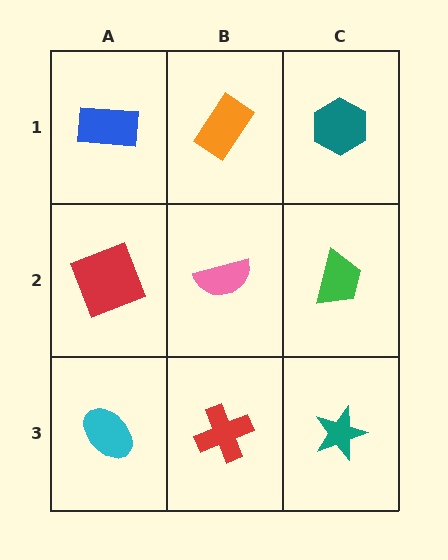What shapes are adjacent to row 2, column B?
An orange rectangle (row 1, column B), a red cross (row 3, column B), a red square (row 2, column A), a green trapezoid (row 2, column C).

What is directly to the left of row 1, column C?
An orange rectangle.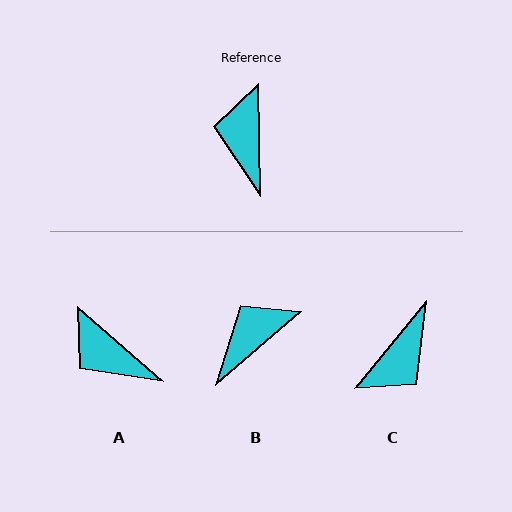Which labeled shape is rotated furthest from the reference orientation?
C, about 140 degrees away.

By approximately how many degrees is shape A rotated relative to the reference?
Approximately 48 degrees counter-clockwise.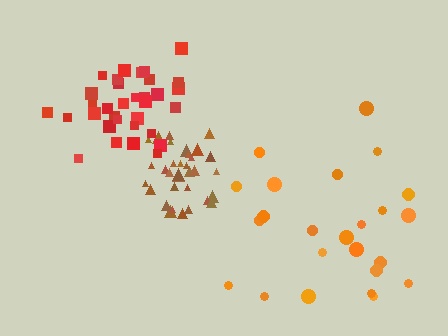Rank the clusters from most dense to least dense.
brown, red, orange.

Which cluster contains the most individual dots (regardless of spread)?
Brown (33).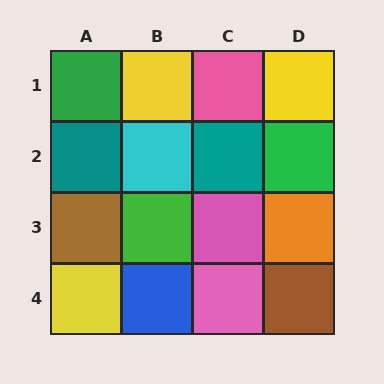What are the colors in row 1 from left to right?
Green, yellow, pink, yellow.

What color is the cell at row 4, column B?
Blue.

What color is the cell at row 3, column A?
Brown.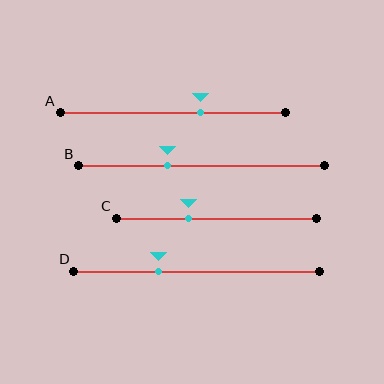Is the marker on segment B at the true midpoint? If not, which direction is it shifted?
No, the marker on segment B is shifted to the left by about 14% of the segment length.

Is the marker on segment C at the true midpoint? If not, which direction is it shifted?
No, the marker on segment C is shifted to the left by about 14% of the segment length.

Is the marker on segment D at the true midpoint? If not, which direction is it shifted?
No, the marker on segment D is shifted to the left by about 16% of the segment length.